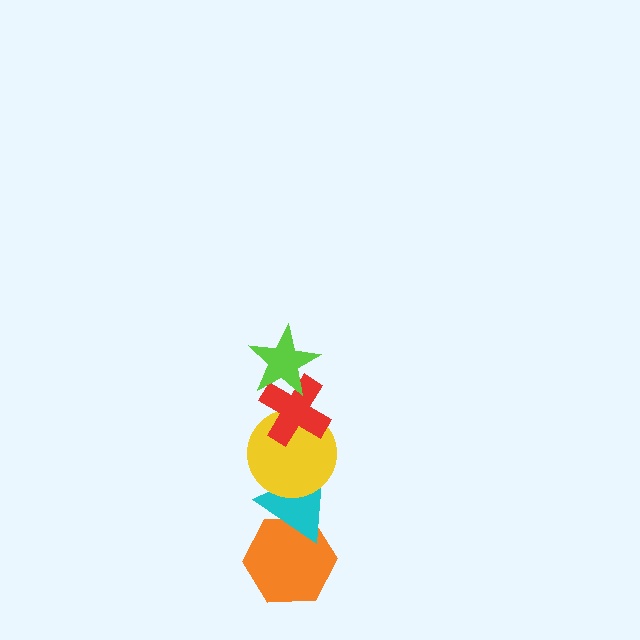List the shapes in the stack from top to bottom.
From top to bottom: the lime star, the red cross, the yellow circle, the cyan triangle, the orange hexagon.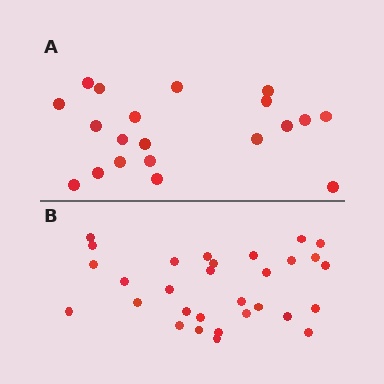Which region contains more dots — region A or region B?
Region B (the bottom region) has more dots.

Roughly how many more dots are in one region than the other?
Region B has roughly 10 or so more dots than region A.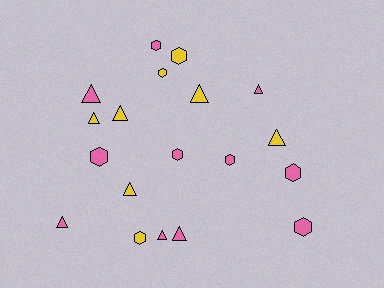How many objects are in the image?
There are 19 objects.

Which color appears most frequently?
Pink, with 11 objects.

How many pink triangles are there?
There are 5 pink triangles.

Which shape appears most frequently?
Triangle, with 10 objects.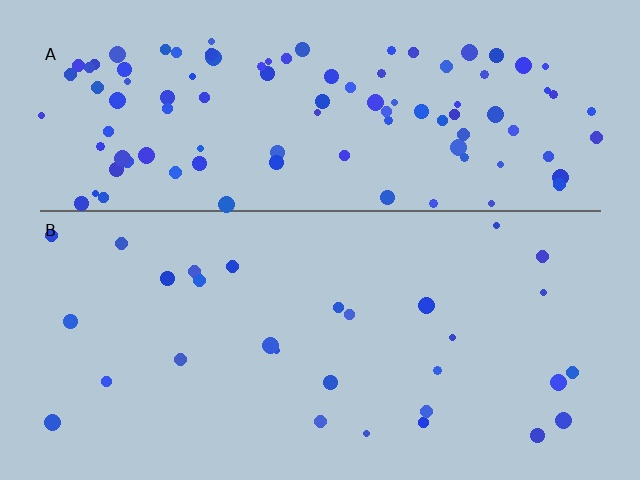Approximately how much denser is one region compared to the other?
Approximately 3.6× — region A over region B.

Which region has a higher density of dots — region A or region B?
A (the top).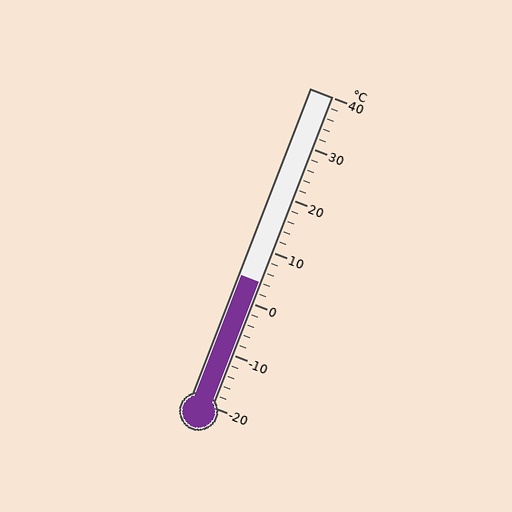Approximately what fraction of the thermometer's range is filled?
The thermometer is filled to approximately 40% of its range.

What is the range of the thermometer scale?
The thermometer scale ranges from -20°C to 40°C.